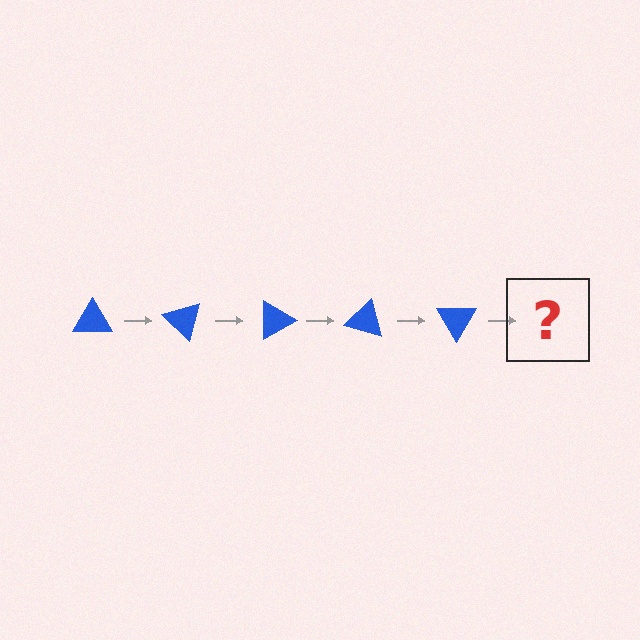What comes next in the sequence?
The next element should be a blue triangle rotated 225 degrees.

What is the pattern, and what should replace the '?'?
The pattern is that the triangle rotates 45 degrees each step. The '?' should be a blue triangle rotated 225 degrees.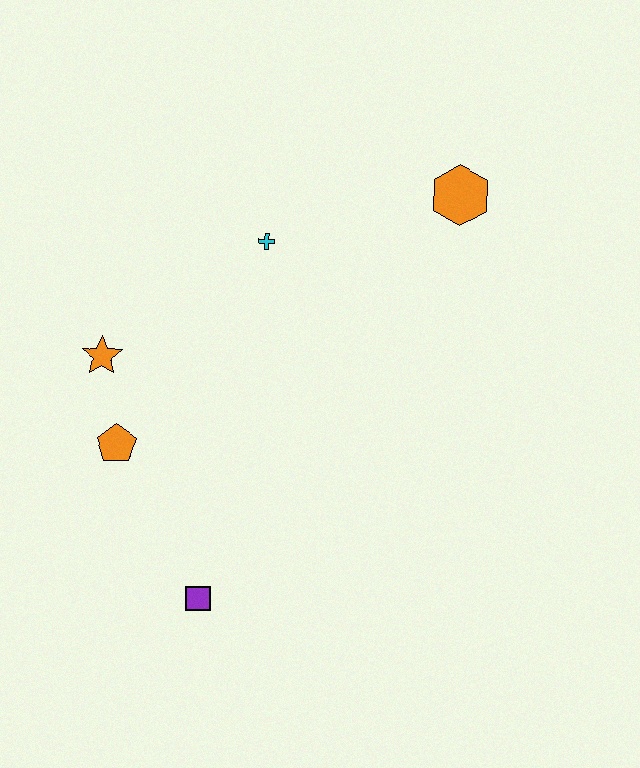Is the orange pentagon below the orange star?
Yes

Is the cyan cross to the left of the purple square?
No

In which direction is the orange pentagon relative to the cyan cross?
The orange pentagon is below the cyan cross.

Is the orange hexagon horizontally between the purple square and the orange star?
No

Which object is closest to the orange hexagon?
The cyan cross is closest to the orange hexagon.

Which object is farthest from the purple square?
The orange hexagon is farthest from the purple square.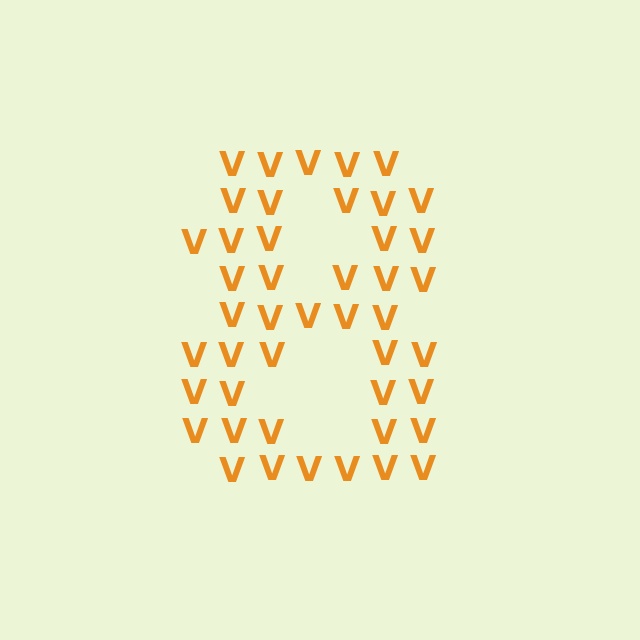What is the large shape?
The large shape is the digit 8.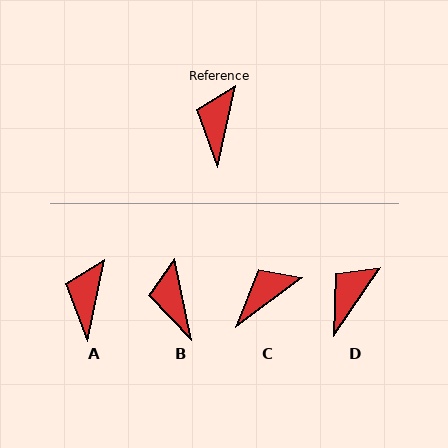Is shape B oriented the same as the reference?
No, it is off by about 24 degrees.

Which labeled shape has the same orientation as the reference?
A.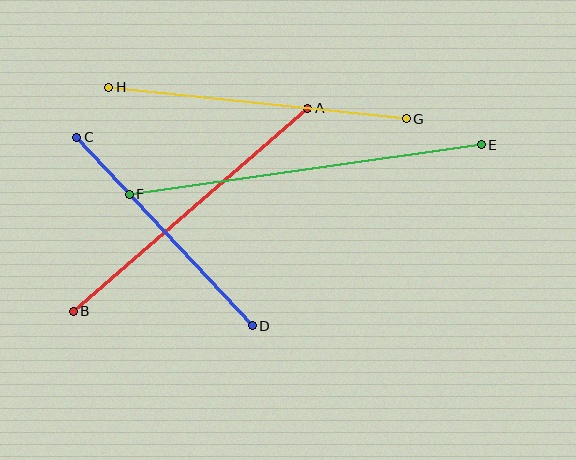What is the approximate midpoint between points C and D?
The midpoint is at approximately (165, 231) pixels.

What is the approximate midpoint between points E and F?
The midpoint is at approximately (305, 170) pixels.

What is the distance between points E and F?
The distance is approximately 355 pixels.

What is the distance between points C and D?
The distance is approximately 257 pixels.